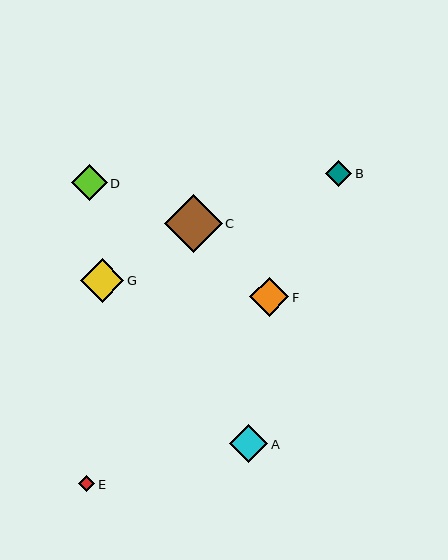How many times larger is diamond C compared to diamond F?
Diamond C is approximately 1.5 times the size of diamond F.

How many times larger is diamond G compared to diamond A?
Diamond G is approximately 1.1 times the size of diamond A.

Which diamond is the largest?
Diamond C is the largest with a size of approximately 58 pixels.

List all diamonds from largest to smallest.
From largest to smallest: C, G, F, A, D, B, E.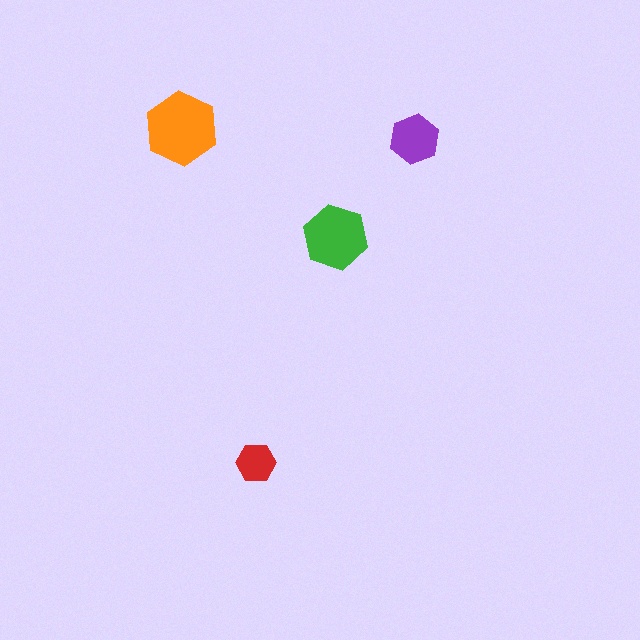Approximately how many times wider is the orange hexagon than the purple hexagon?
About 1.5 times wider.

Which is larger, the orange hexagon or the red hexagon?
The orange one.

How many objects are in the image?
There are 4 objects in the image.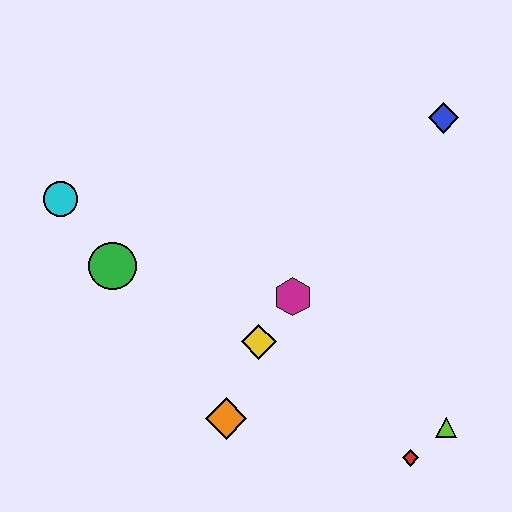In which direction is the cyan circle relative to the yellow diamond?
The cyan circle is to the left of the yellow diamond.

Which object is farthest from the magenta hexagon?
The cyan circle is farthest from the magenta hexagon.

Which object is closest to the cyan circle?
The green circle is closest to the cyan circle.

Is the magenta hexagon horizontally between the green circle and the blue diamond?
Yes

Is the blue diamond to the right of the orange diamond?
Yes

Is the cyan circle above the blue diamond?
No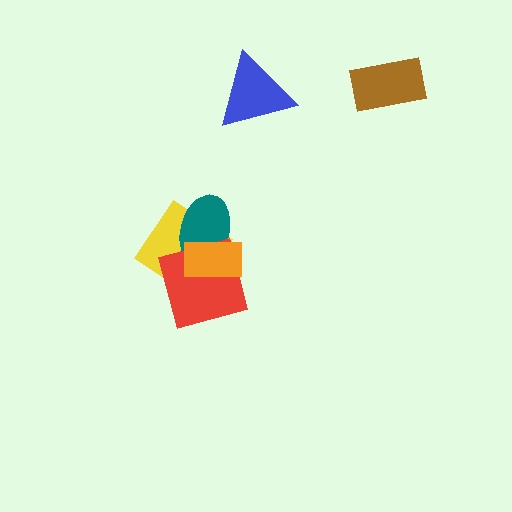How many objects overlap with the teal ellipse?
3 objects overlap with the teal ellipse.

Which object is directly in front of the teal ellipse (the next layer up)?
The red square is directly in front of the teal ellipse.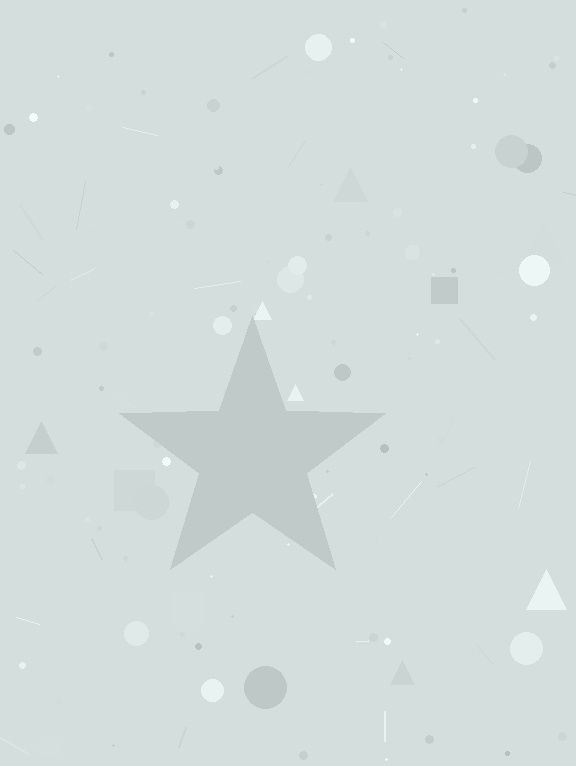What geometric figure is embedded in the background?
A star is embedded in the background.